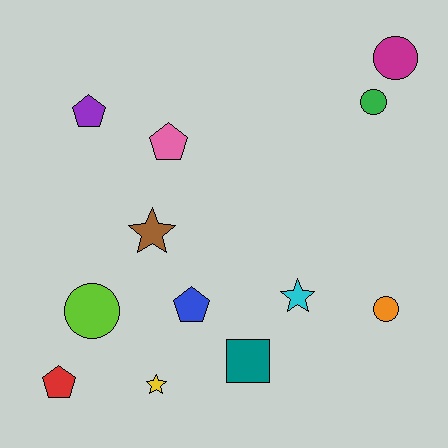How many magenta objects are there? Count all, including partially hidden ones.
There is 1 magenta object.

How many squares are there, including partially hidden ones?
There is 1 square.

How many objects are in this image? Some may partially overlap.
There are 12 objects.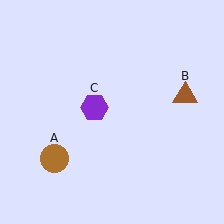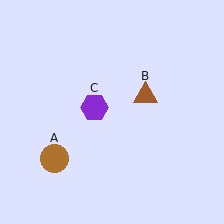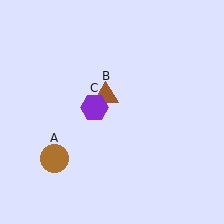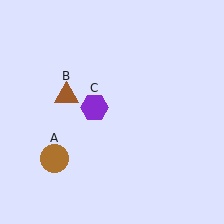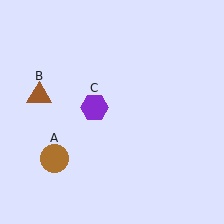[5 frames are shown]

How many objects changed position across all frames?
1 object changed position: brown triangle (object B).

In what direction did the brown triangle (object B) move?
The brown triangle (object B) moved left.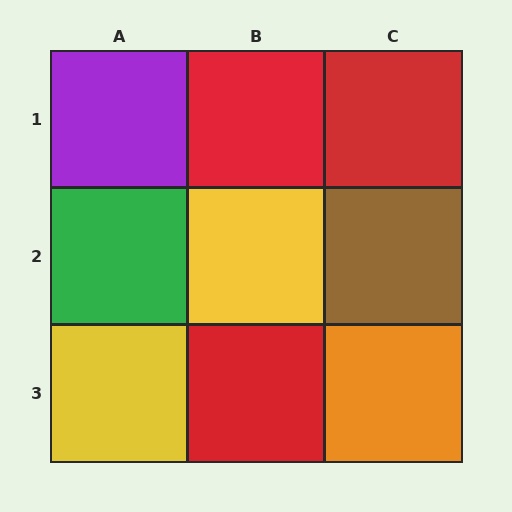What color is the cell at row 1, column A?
Purple.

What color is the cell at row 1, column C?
Red.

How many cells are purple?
1 cell is purple.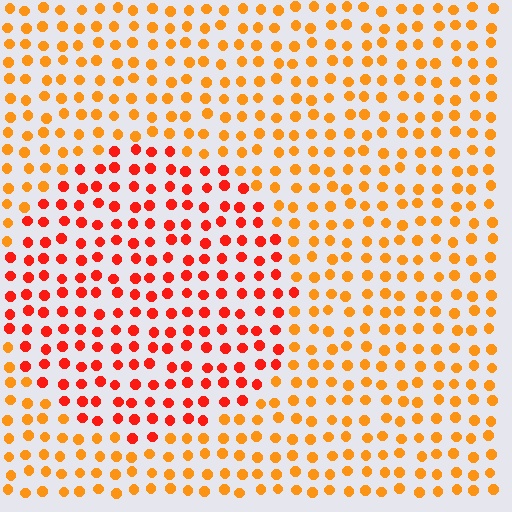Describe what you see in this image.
The image is filled with small orange elements in a uniform arrangement. A circle-shaped region is visible where the elements are tinted to a slightly different hue, forming a subtle color boundary.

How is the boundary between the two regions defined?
The boundary is defined purely by a slight shift in hue (about 32 degrees). Spacing, size, and orientation are identical on both sides.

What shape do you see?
I see a circle.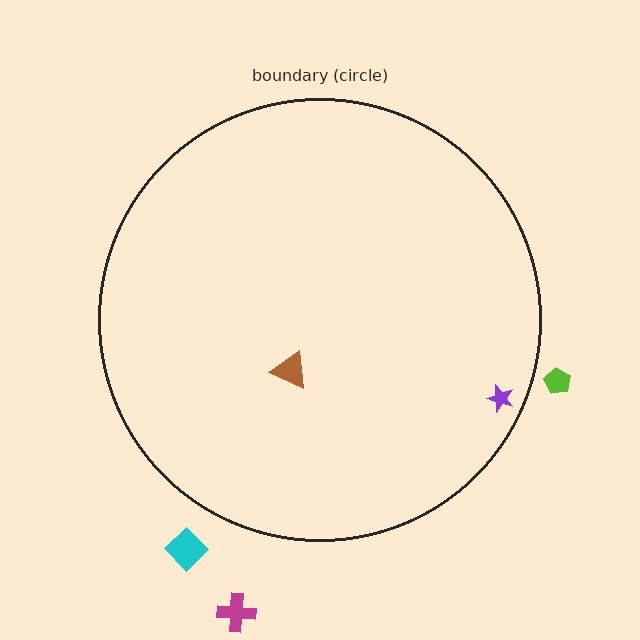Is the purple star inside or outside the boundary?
Inside.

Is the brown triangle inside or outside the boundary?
Inside.